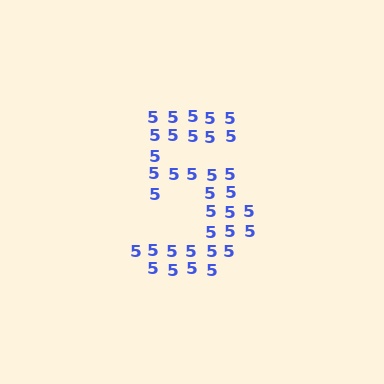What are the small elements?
The small elements are digit 5's.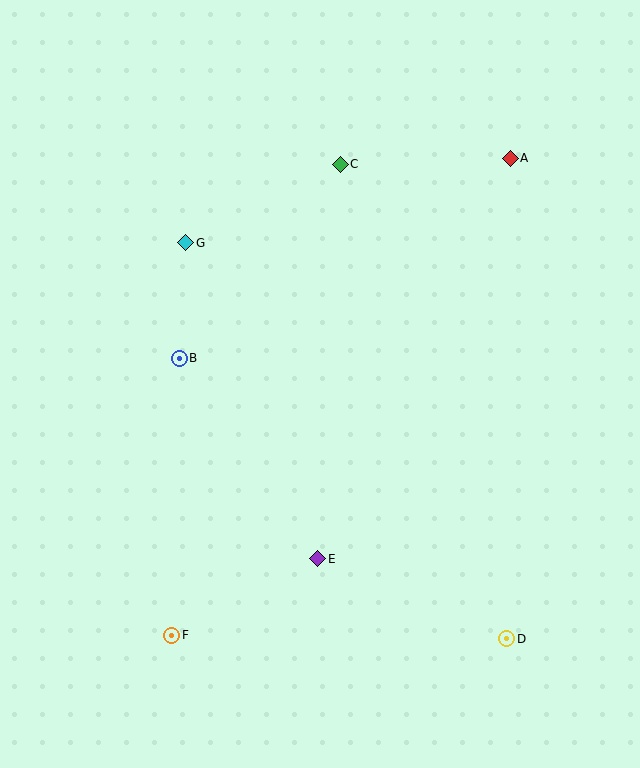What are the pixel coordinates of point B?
Point B is at (179, 358).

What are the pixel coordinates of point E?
Point E is at (318, 559).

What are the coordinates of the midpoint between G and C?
The midpoint between G and C is at (263, 204).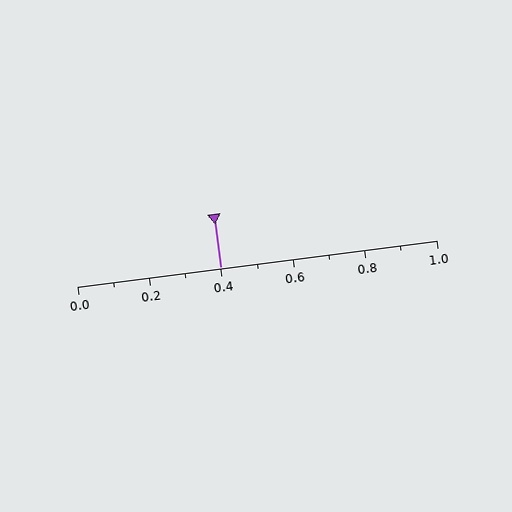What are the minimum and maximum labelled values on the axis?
The axis runs from 0.0 to 1.0.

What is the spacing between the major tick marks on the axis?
The major ticks are spaced 0.2 apart.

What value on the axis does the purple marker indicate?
The marker indicates approximately 0.4.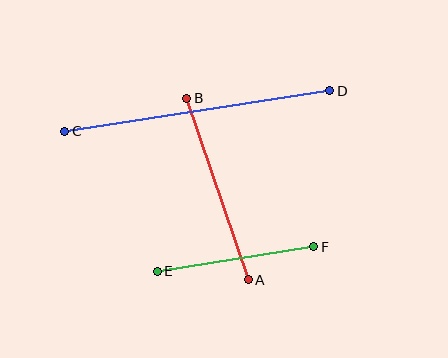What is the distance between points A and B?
The distance is approximately 191 pixels.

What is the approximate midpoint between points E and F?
The midpoint is at approximately (236, 259) pixels.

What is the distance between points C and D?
The distance is approximately 268 pixels.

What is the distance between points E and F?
The distance is approximately 158 pixels.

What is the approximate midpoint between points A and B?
The midpoint is at approximately (217, 189) pixels.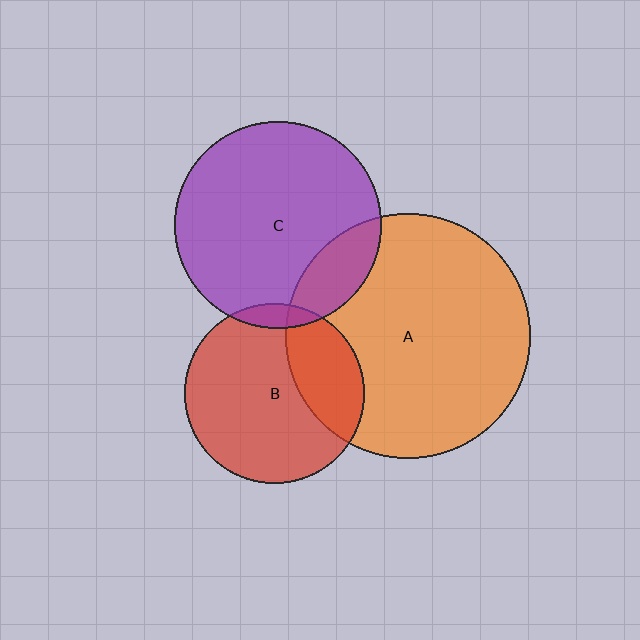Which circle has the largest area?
Circle A (orange).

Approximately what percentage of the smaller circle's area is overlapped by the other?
Approximately 30%.